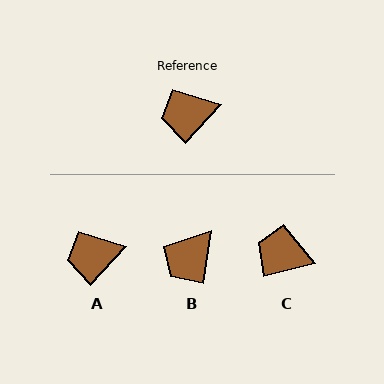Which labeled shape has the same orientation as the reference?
A.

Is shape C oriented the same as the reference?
No, it is off by about 33 degrees.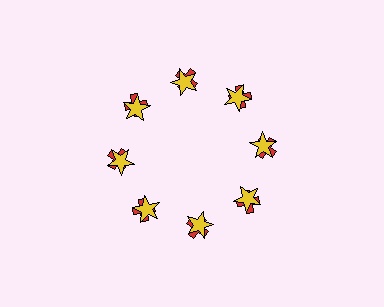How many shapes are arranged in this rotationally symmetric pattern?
There are 16 shapes, arranged in 8 groups of 2.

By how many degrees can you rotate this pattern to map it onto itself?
The pattern maps onto itself every 45 degrees of rotation.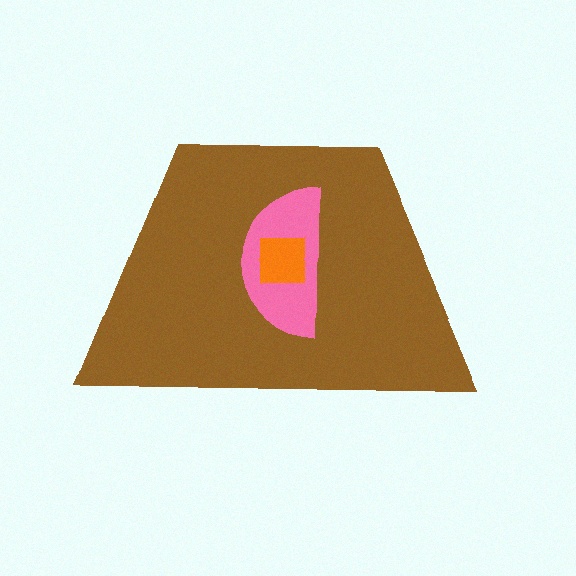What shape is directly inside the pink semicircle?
The orange square.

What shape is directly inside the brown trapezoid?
The pink semicircle.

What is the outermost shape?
The brown trapezoid.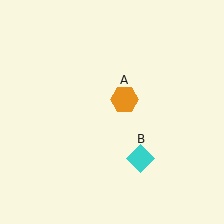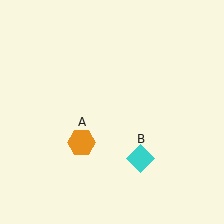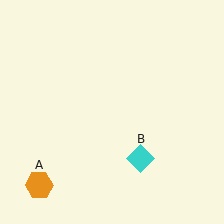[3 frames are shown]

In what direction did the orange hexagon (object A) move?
The orange hexagon (object A) moved down and to the left.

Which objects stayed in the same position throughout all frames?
Cyan diamond (object B) remained stationary.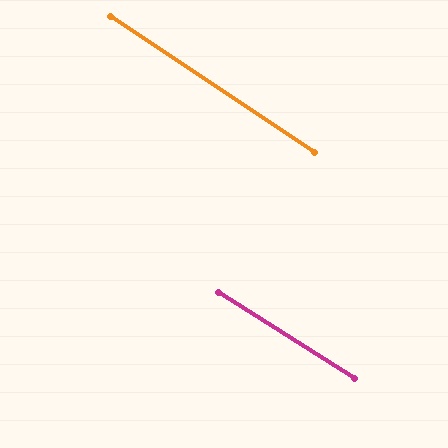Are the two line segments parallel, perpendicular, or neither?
Parallel — their directions differ by only 1.1°.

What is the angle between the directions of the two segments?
Approximately 1 degree.